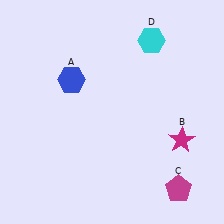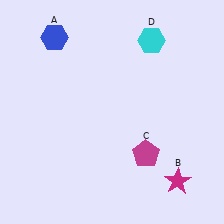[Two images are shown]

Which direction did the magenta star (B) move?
The magenta star (B) moved down.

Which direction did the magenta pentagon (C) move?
The magenta pentagon (C) moved up.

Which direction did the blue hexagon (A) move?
The blue hexagon (A) moved up.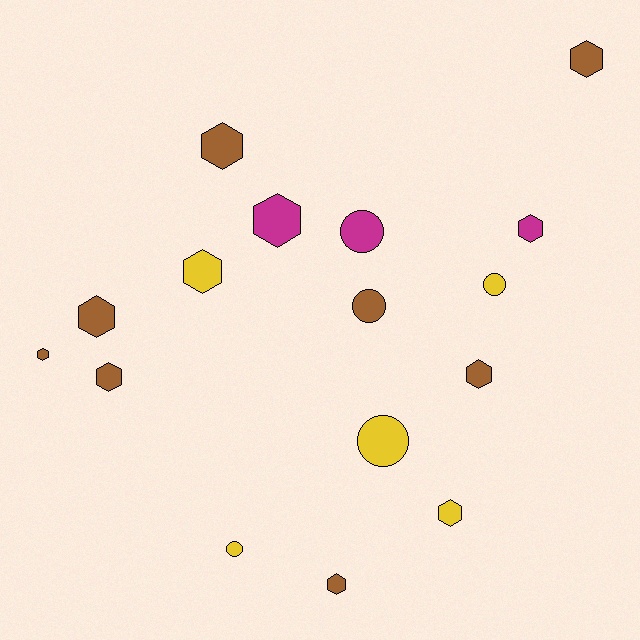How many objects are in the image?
There are 16 objects.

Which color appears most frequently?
Brown, with 8 objects.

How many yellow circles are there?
There are 3 yellow circles.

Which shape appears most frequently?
Hexagon, with 11 objects.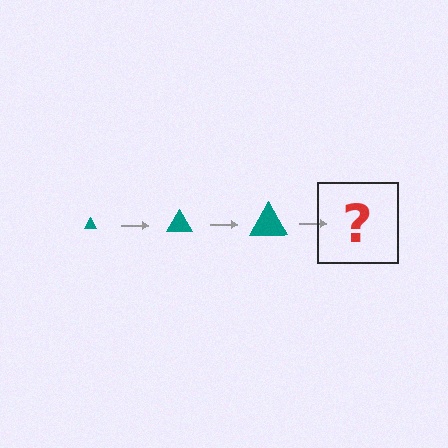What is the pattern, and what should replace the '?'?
The pattern is that the triangle gets progressively larger each step. The '?' should be a teal triangle, larger than the previous one.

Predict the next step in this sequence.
The next step is a teal triangle, larger than the previous one.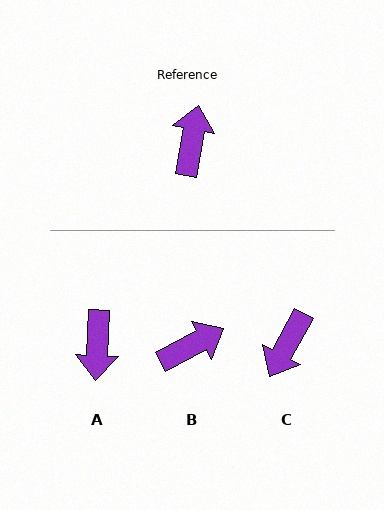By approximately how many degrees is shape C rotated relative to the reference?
Approximately 161 degrees counter-clockwise.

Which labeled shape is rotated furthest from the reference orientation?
A, about 173 degrees away.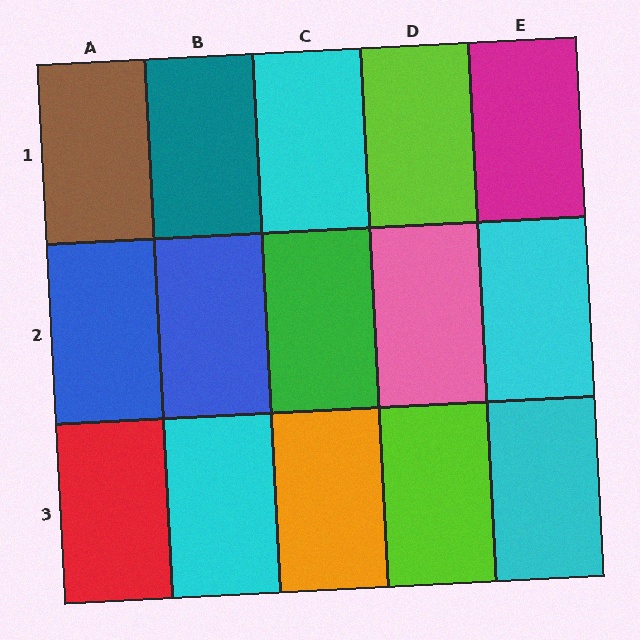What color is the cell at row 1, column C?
Cyan.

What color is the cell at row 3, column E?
Cyan.